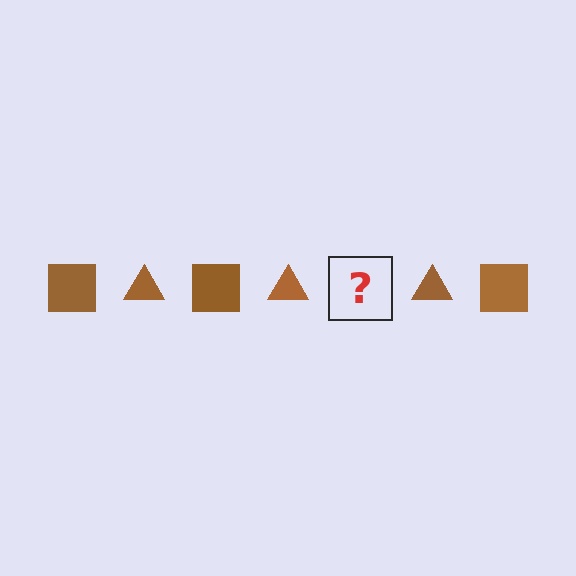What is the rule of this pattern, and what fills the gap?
The rule is that the pattern cycles through square, triangle shapes in brown. The gap should be filled with a brown square.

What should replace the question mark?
The question mark should be replaced with a brown square.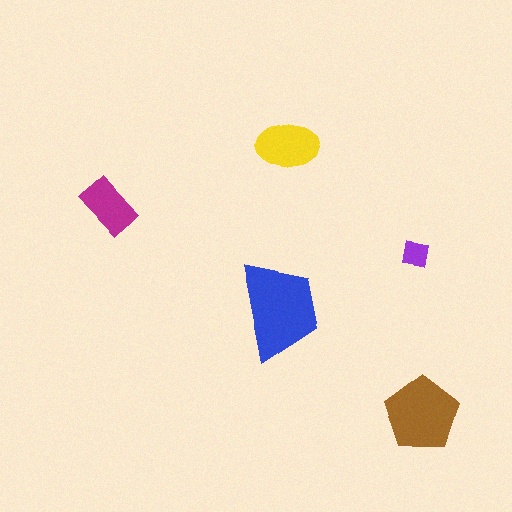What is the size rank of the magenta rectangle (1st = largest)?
4th.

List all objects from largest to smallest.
The blue trapezoid, the brown pentagon, the yellow ellipse, the magenta rectangle, the purple square.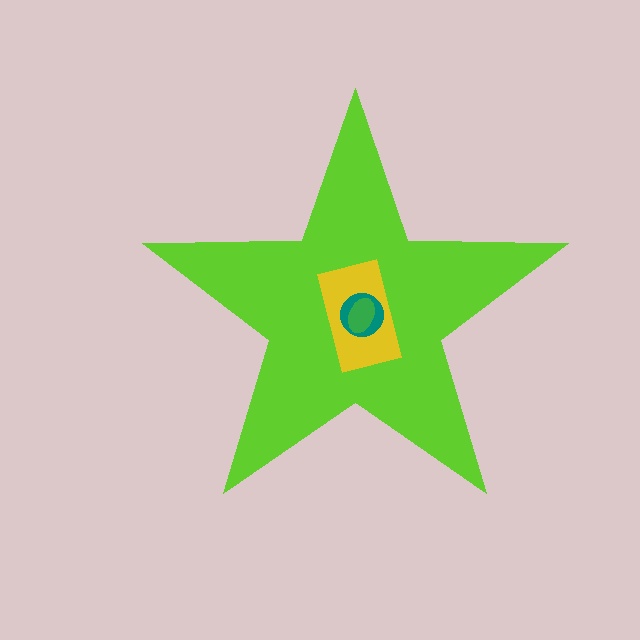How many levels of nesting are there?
4.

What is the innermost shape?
The green ellipse.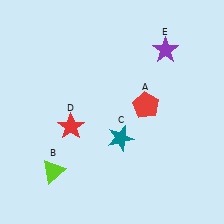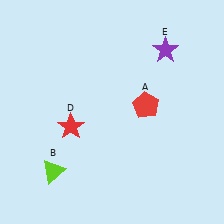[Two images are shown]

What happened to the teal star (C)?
The teal star (C) was removed in Image 2. It was in the bottom-right area of Image 1.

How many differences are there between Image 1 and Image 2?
There is 1 difference between the two images.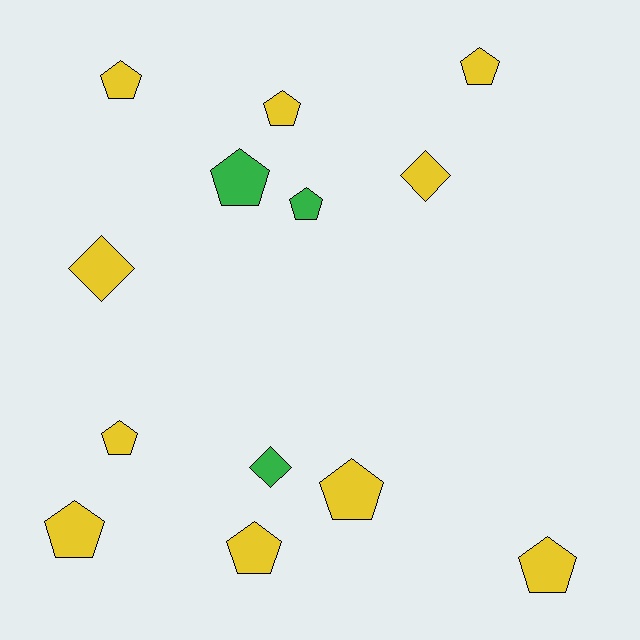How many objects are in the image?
There are 13 objects.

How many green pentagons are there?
There are 2 green pentagons.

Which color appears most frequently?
Yellow, with 10 objects.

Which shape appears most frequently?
Pentagon, with 10 objects.